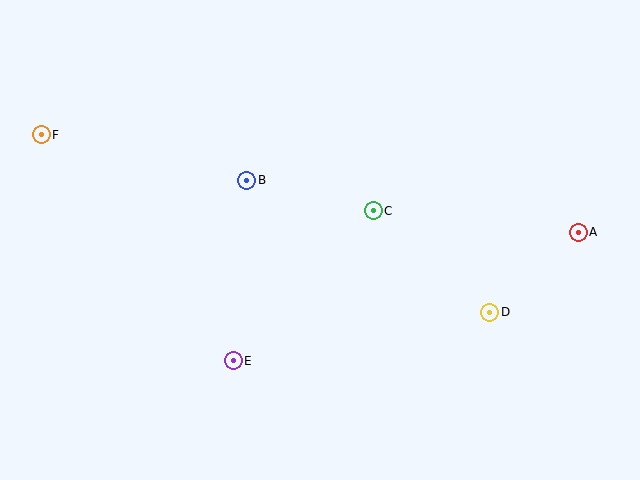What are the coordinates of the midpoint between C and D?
The midpoint between C and D is at (432, 261).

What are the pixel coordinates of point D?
Point D is at (490, 312).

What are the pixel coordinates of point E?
Point E is at (233, 361).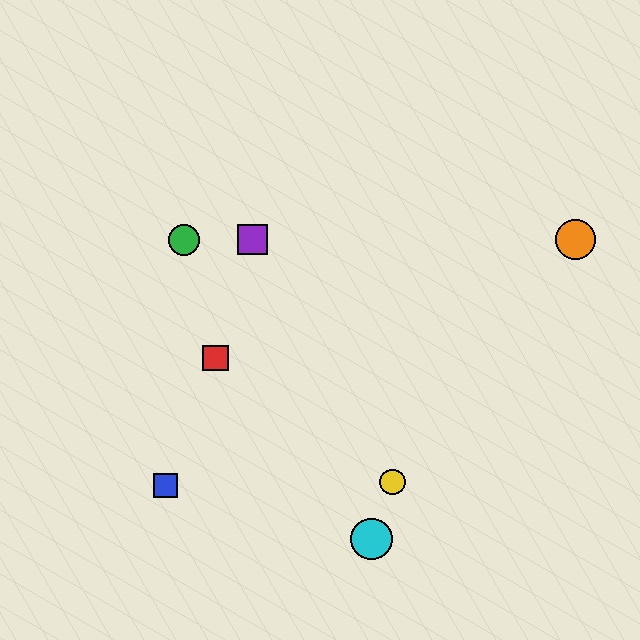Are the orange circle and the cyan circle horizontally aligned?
No, the orange circle is at y≈240 and the cyan circle is at y≈539.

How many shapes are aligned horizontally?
3 shapes (the green circle, the purple square, the orange circle) are aligned horizontally.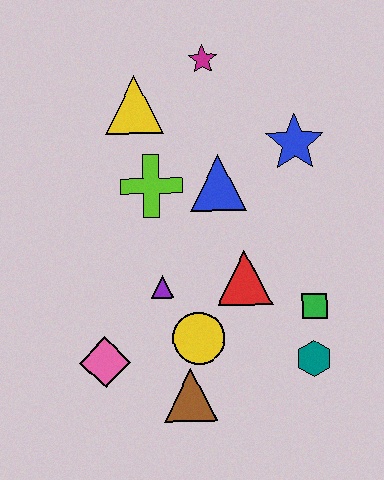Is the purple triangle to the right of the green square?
No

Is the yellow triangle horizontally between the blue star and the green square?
No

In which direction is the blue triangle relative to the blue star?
The blue triangle is to the left of the blue star.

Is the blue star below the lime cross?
No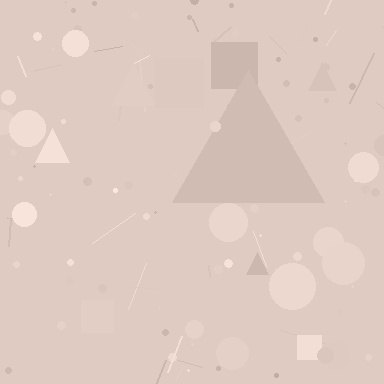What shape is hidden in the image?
A triangle is hidden in the image.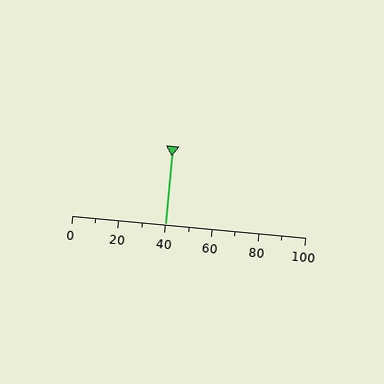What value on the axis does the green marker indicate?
The marker indicates approximately 40.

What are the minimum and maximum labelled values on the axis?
The axis runs from 0 to 100.